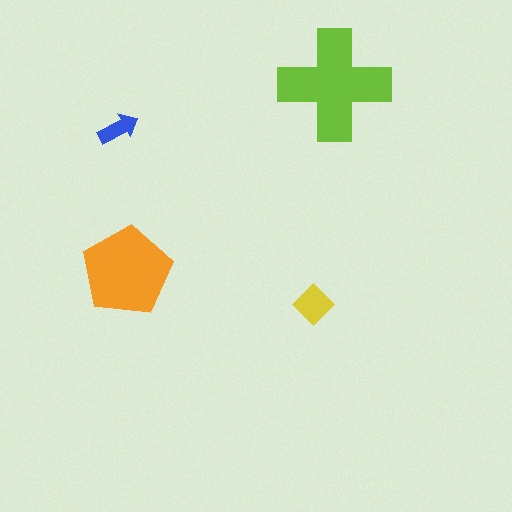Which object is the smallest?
The blue arrow.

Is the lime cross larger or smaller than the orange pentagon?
Larger.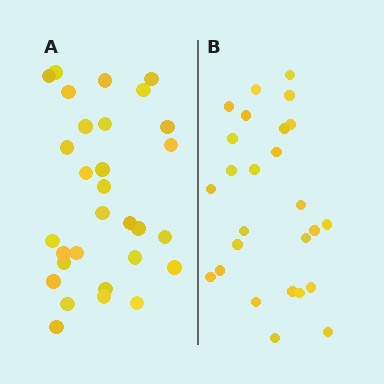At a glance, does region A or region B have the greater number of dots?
Region A (the left region) has more dots.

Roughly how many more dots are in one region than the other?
Region A has about 4 more dots than region B.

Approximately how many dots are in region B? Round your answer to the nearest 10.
About 30 dots. (The exact count is 26, which rounds to 30.)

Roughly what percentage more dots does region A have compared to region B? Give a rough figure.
About 15% more.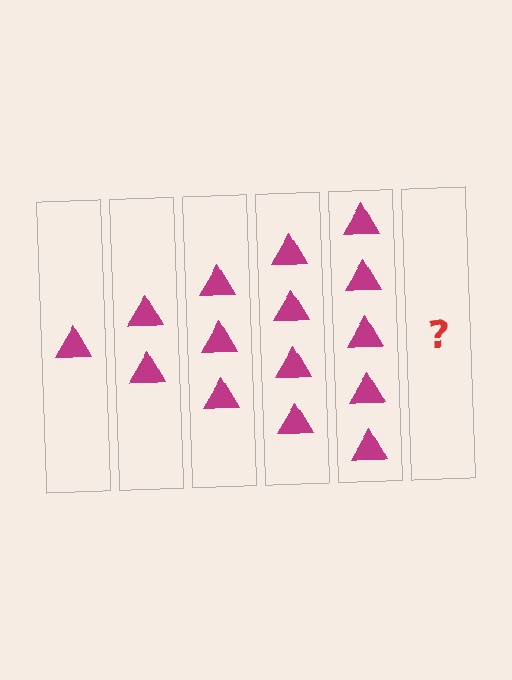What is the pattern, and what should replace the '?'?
The pattern is that each step adds one more triangle. The '?' should be 6 triangles.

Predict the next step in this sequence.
The next step is 6 triangles.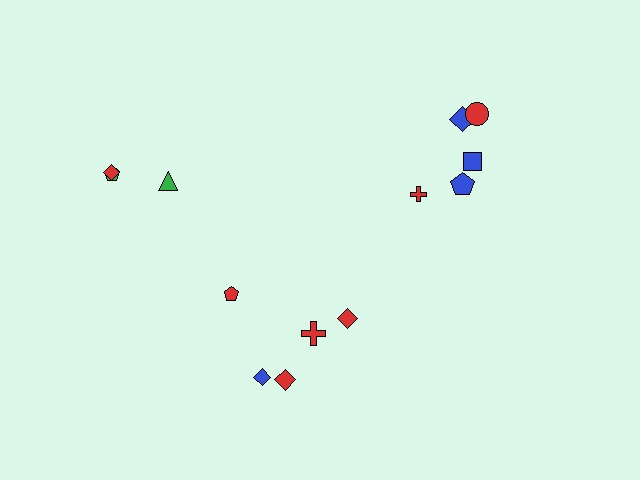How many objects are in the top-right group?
There are 5 objects.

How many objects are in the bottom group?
There are 5 objects.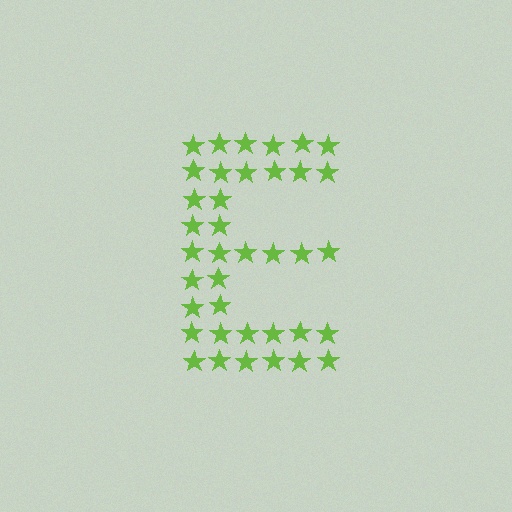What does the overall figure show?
The overall figure shows the letter E.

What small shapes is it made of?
It is made of small stars.